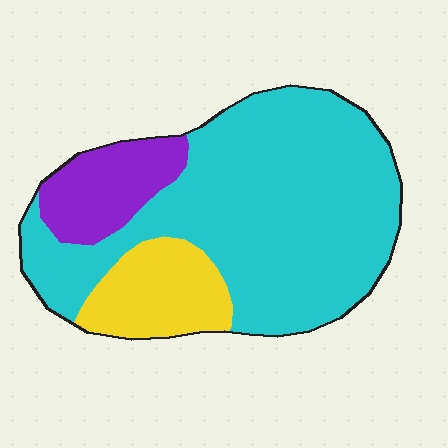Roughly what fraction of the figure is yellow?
Yellow takes up about one sixth (1/6) of the figure.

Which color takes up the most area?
Cyan, at roughly 70%.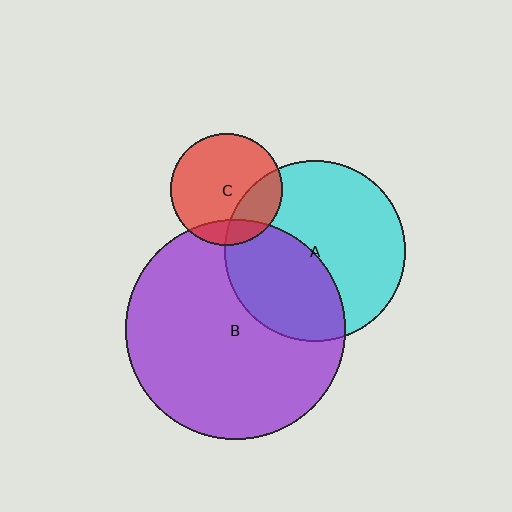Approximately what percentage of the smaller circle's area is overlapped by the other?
Approximately 25%.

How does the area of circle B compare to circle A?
Approximately 1.5 times.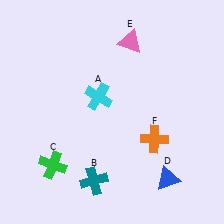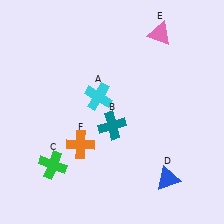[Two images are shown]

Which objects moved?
The objects that moved are: the teal cross (B), the pink triangle (E), the orange cross (F).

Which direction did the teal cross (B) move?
The teal cross (B) moved up.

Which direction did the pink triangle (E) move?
The pink triangle (E) moved right.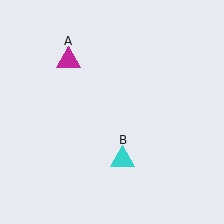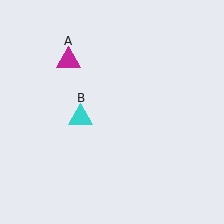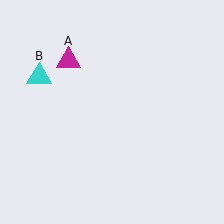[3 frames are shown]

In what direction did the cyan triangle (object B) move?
The cyan triangle (object B) moved up and to the left.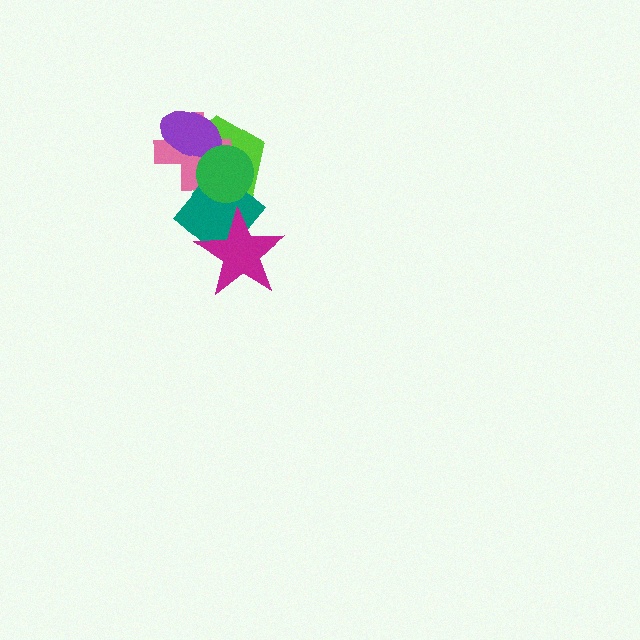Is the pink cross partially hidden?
Yes, it is partially covered by another shape.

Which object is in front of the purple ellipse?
The green circle is in front of the purple ellipse.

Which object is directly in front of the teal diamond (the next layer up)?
The magenta star is directly in front of the teal diamond.